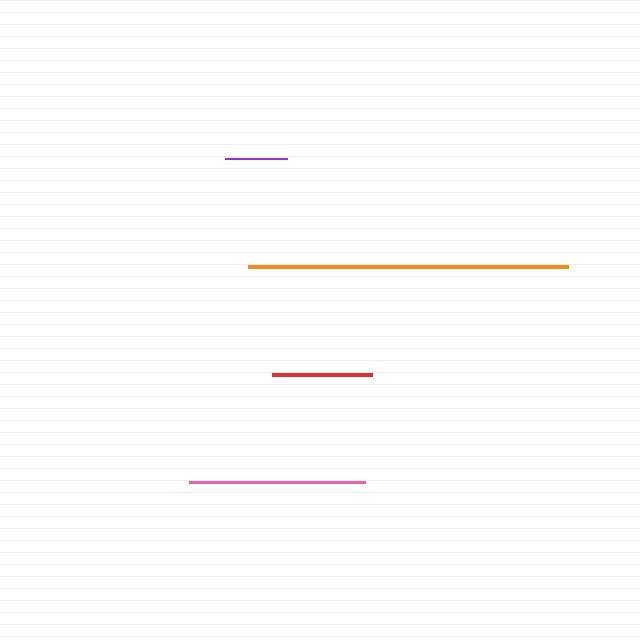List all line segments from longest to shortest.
From longest to shortest: orange, pink, red, purple.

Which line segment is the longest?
The orange line is the longest at approximately 320 pixels.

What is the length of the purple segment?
The purple segment is approximately 62 pixels long.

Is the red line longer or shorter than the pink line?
The pink line is longer than the red line.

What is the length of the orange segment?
The orange segment is approximately 320 pixels long.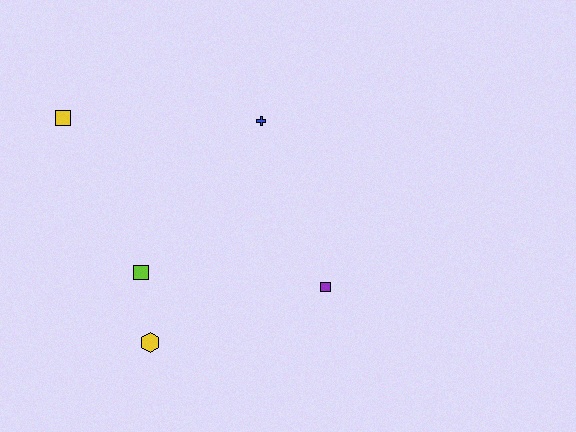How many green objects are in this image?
There are no green objects.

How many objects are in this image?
There are 5 objects.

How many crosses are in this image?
There is 1 cross.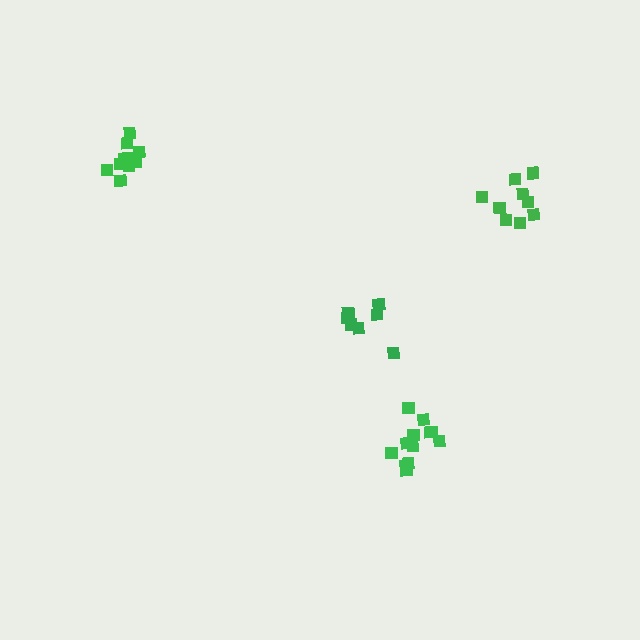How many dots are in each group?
Group 1: 9 dots, Group 2: 12 dots, Group 3: 10 dots, Group 4: 7 dots (38 total).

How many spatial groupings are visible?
There are 4 spatial groupings.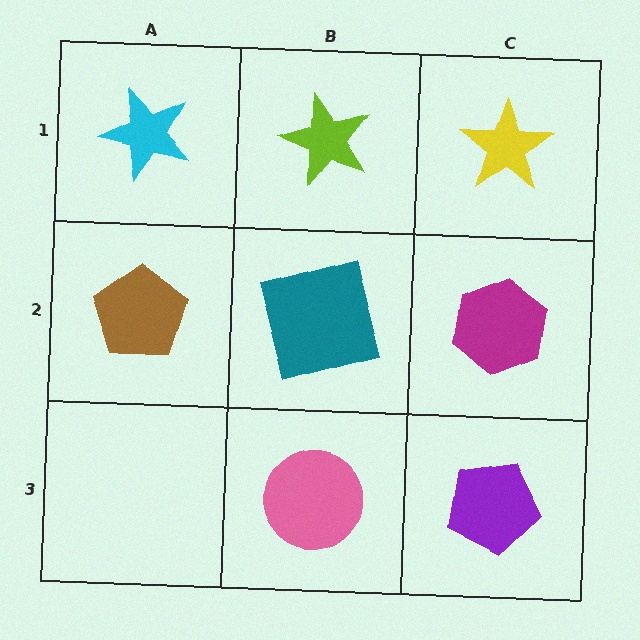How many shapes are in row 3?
2 shapes.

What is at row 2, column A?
A brown pentagon.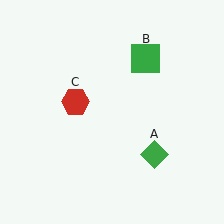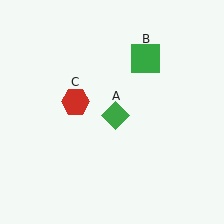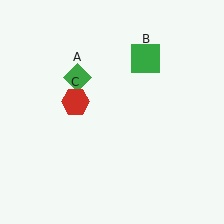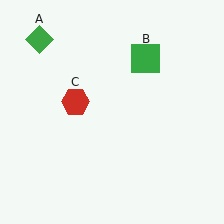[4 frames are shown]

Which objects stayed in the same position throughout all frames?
Green square (object B) and red hexagon (object C) remained stationary.